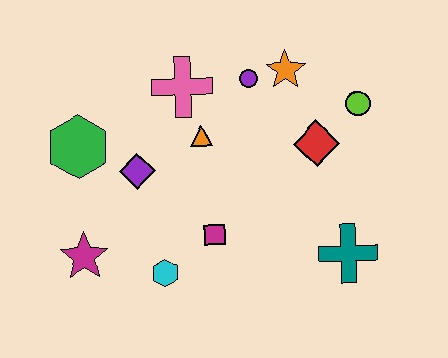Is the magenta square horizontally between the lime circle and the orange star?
No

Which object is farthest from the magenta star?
The lime circle is farthest from the magenta star.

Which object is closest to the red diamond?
The lime circle is closest to the red diamond.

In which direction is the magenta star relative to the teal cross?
The magenta star is to the left of the teal cross.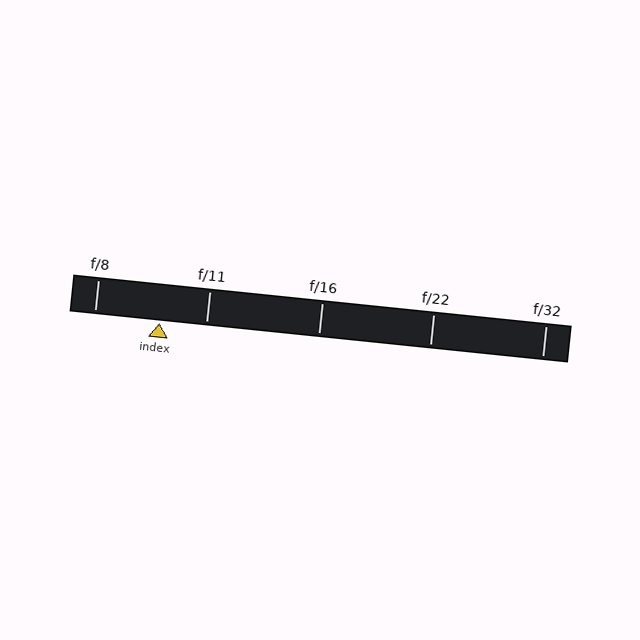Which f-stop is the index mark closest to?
The index mark is closest to f/11.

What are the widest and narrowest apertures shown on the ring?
The widest aperture shown is f/8 and the narrowest is f/32.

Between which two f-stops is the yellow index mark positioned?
The index mark is between f/8 and f/11.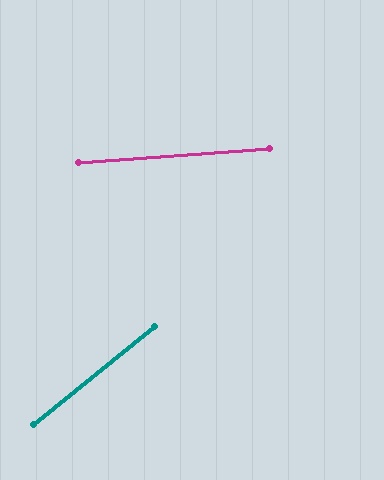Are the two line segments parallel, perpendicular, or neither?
Neither parallel nor perpendicular — they differ by about 35°.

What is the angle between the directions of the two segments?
Approximately 35 degrees.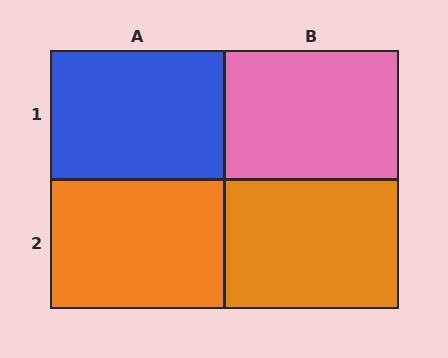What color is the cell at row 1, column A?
Blue.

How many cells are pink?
1 cell is pink.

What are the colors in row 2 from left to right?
Orange, orange.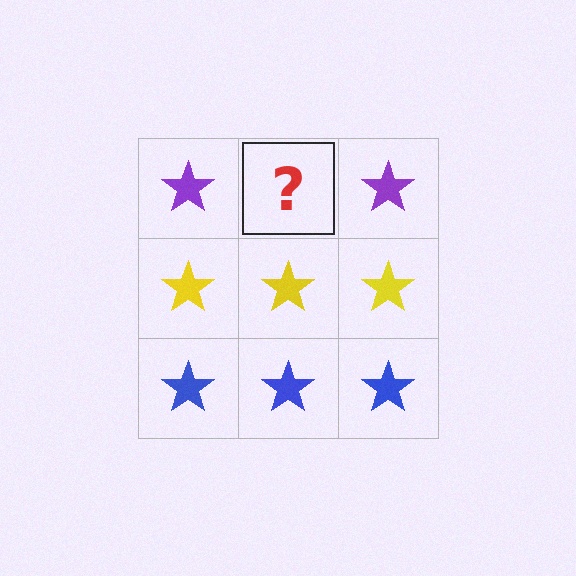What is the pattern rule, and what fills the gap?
The rule is that each row has a consistent color. The gap should be filled with a purple star.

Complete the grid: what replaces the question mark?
The question mark should be replaced with a purple star.